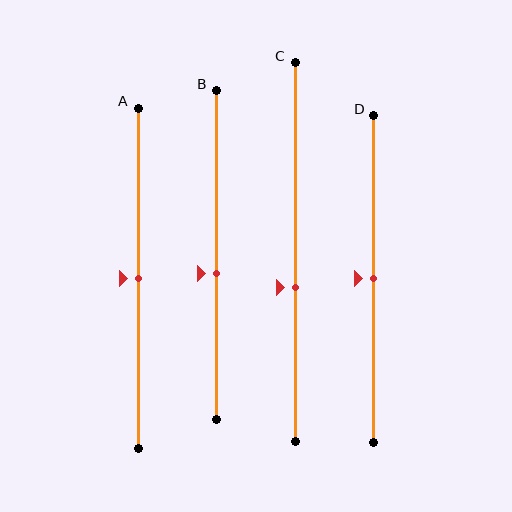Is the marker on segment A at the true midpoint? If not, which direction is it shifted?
Yes, the marker on segment A is at the true midpoint.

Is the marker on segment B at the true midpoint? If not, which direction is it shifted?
No, the marker on segment B is shifted downward by about 6% of the segment length.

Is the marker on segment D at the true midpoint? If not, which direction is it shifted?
Yes, the marker on segment D is at the true midpoint.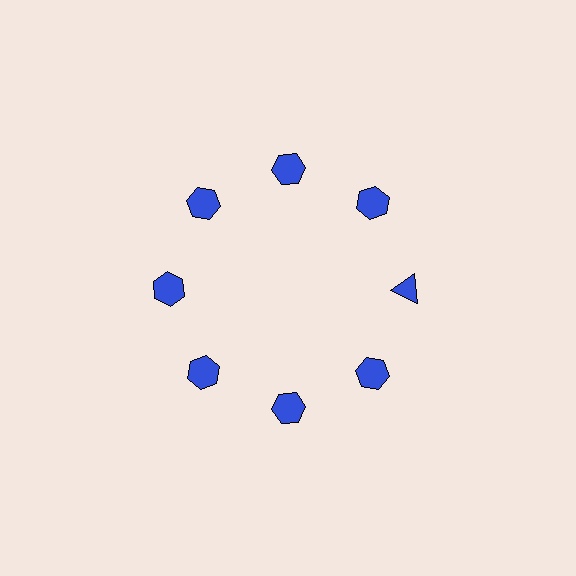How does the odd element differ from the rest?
It has a different shape: triangle instead of hexagon.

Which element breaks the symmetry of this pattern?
The blue triangle at roughly the 3 o'clock position breaks the symmetry. All other shapes are blue hexagons.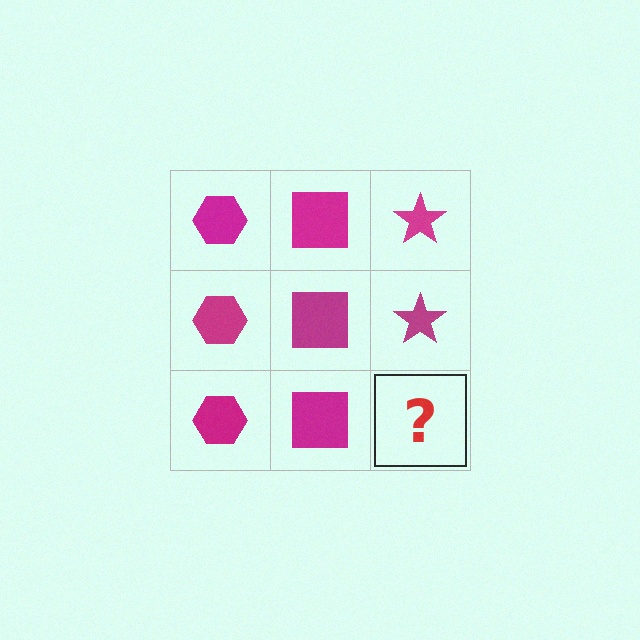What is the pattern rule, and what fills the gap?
The rule is that each column has a consistent shape. The gap should be filled with a magenta star.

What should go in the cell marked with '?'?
The missing cell should contain a magenta star.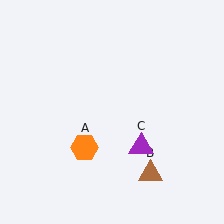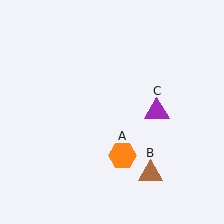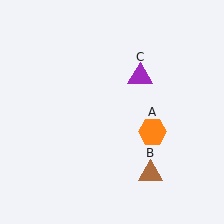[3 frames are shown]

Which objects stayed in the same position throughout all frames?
Brown triangle (object B) remained stationary.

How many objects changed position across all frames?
2 objects changed position: orange hexagon (object A), purple triangle (object C).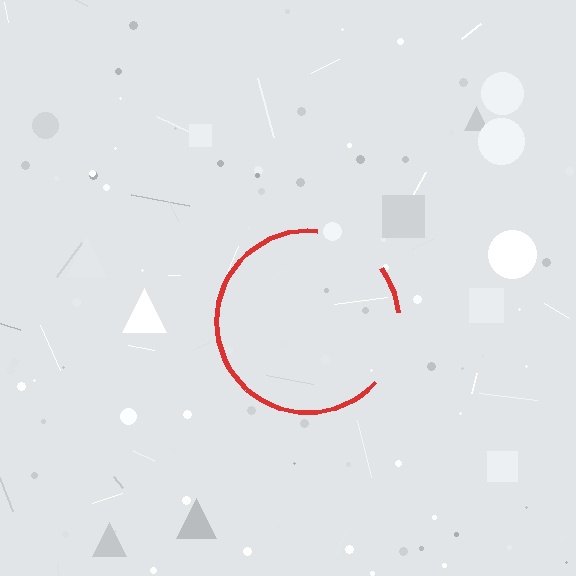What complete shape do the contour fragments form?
The contour fragments form a circle.